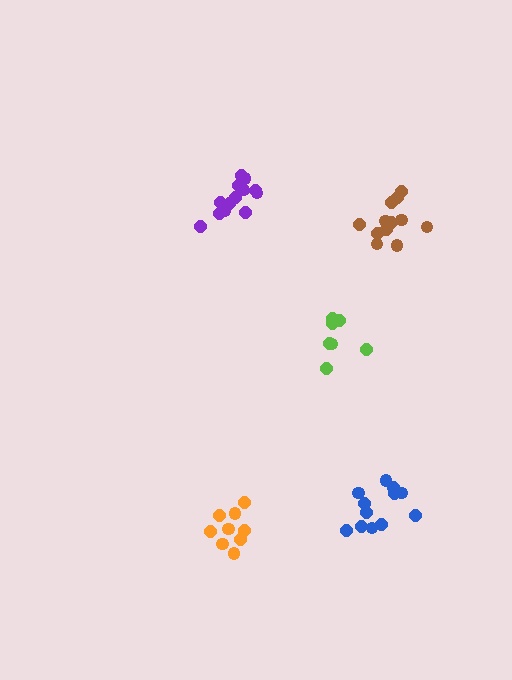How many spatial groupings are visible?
There are 5 spatial groupings.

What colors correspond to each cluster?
The clusters are colored: blue, orange, purple, lime, brown.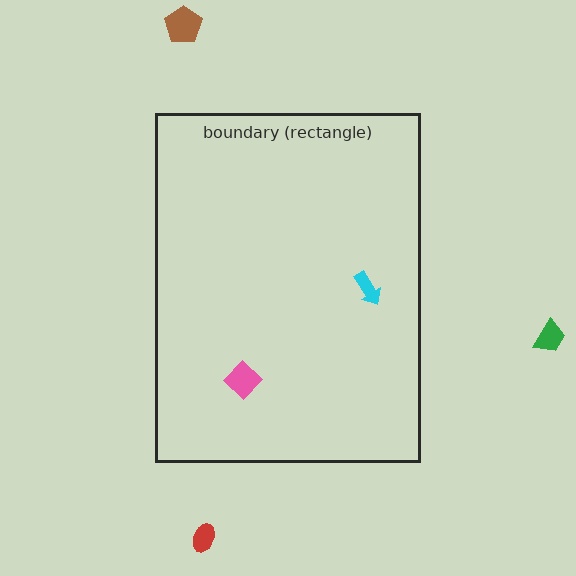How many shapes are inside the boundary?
2 inside, 3 outside.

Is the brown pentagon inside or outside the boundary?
Outside.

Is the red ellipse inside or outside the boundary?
Outside.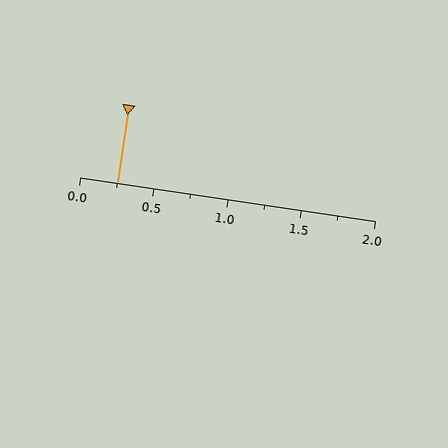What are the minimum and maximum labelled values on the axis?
The axis runs from 0.0 to 2.0.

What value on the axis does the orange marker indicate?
The marker indicates approximately 0.25.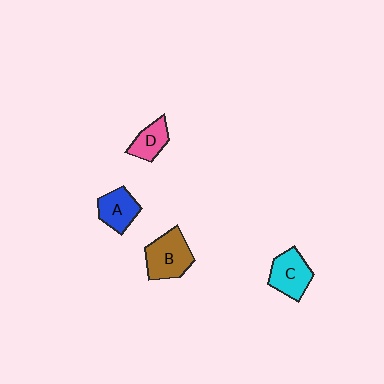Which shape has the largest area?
Shape B (brown).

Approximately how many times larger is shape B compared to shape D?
Approximately 1.6 times.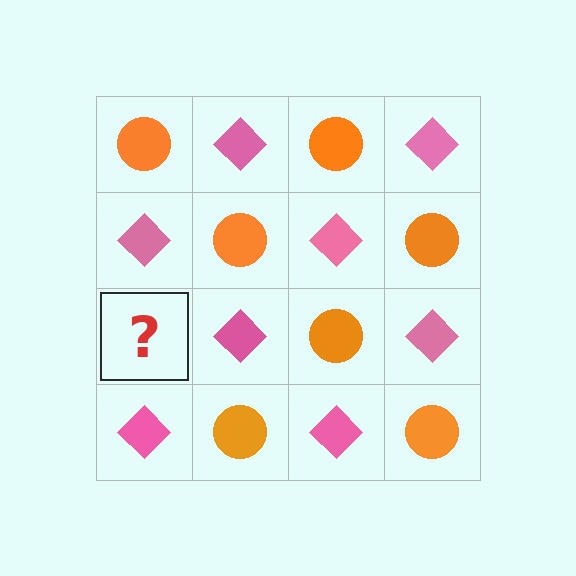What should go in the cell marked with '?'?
The missing cell should contain an orange circle.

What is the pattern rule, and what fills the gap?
The rule is that it alternates orange circle and pink diamond in a checkerboard pattern. The gap should be filled with an orange circle.